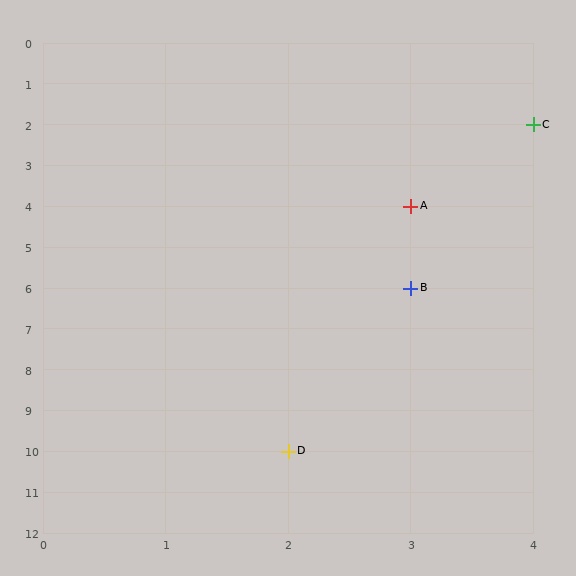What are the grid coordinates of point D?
Point D is at grid coordinates (2, 10).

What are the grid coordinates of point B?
Point B is at grid coordinates (3, 6).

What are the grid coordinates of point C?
Point C is at grid coordinates (4, 2).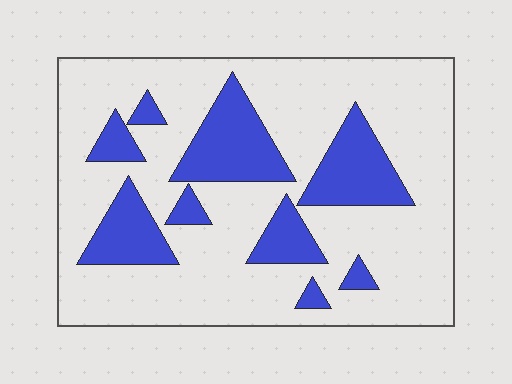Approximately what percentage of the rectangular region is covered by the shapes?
Approximately 25%.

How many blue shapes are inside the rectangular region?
9.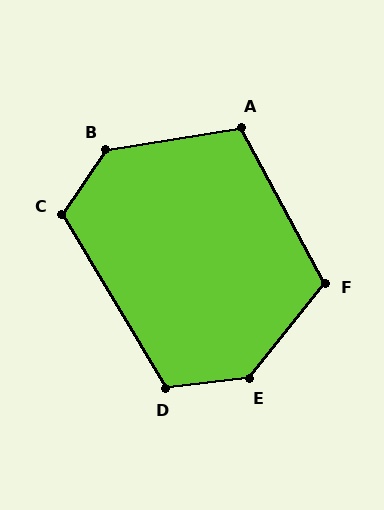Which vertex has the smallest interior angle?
A, at approximately 109 degrees.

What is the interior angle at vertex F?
Approximately 113 degrees (obtuse).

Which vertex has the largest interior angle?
E, at approximately 135 degrees.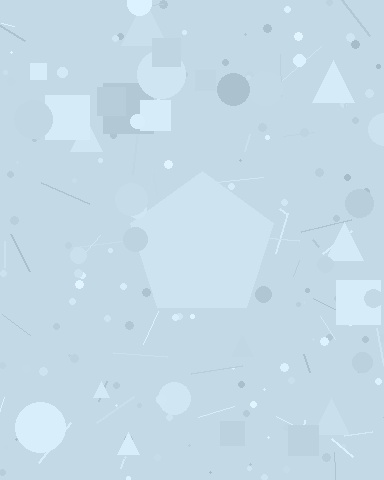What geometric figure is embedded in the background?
A pentagon is embedded in the background.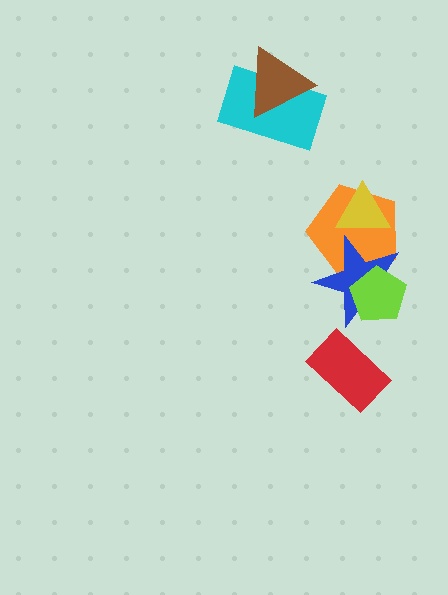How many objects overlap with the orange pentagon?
3 objects overlap with the orange pentagon.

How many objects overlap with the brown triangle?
1 object overlaps with the brown triangle.